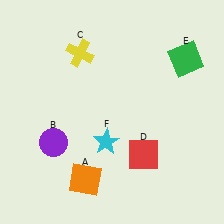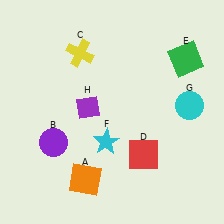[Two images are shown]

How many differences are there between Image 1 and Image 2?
There are 2 differences between the two images.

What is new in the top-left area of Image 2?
A purple diamond (H) was added in the top-left area of Image 2.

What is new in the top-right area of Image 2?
A cyan circle (G) was added in the top-right area of Image 2.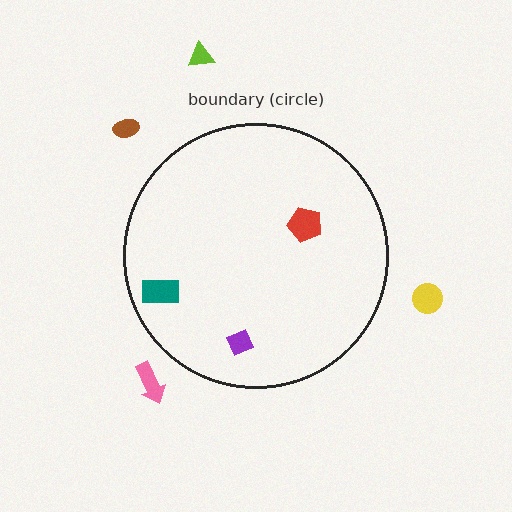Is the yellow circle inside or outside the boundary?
Outside.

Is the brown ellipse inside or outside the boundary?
Outside.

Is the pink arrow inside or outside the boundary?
Outside.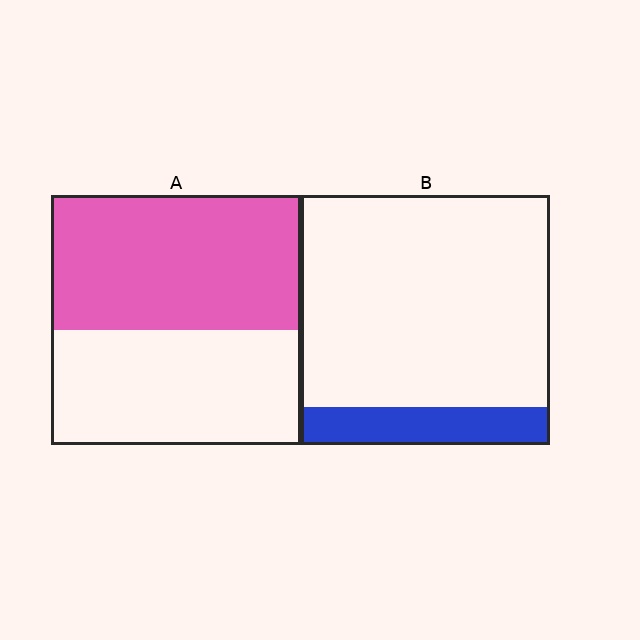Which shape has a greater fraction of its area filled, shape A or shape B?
Shape A.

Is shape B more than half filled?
No.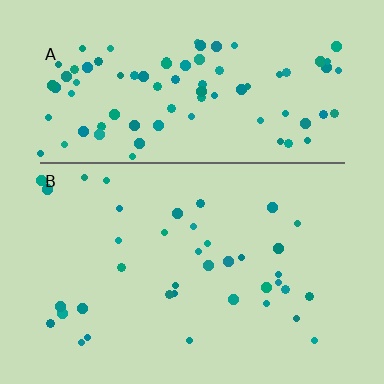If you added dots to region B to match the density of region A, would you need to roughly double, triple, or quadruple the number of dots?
Approximately double.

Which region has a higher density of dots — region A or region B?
A (the top).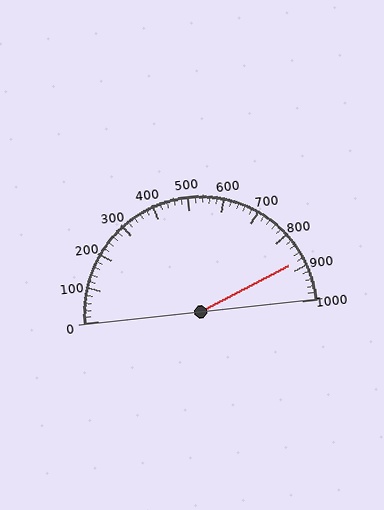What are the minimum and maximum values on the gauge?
The gauge ranges from 0 to 1000.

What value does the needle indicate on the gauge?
The needle indicates approximately 880.